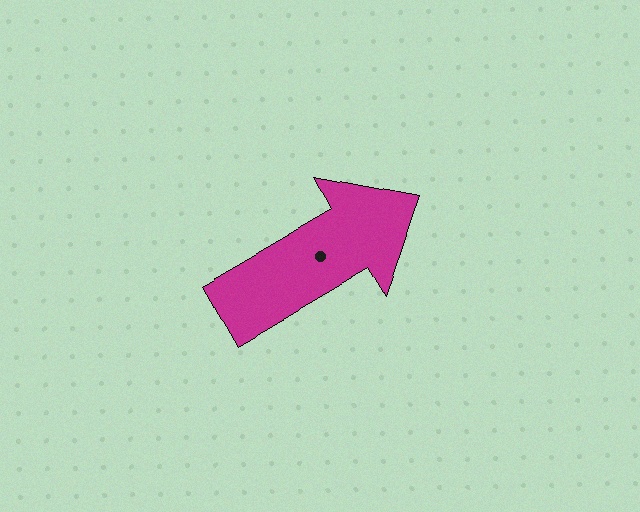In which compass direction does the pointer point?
Northeast.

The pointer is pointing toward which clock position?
Roughly 2 o'clock.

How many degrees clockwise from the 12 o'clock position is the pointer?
Approximately 60 degrees.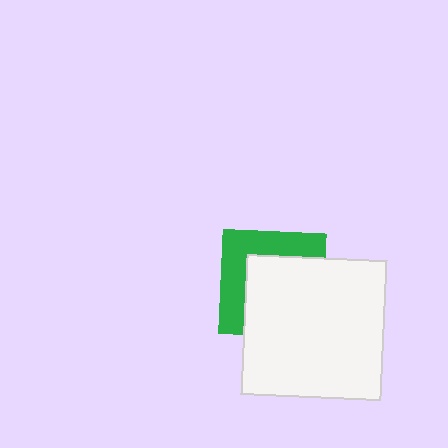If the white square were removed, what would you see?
You would see the complete green square.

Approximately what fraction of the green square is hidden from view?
Roughly 59% of the green square is hidden behind the white square.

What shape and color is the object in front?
The object in front is a white square.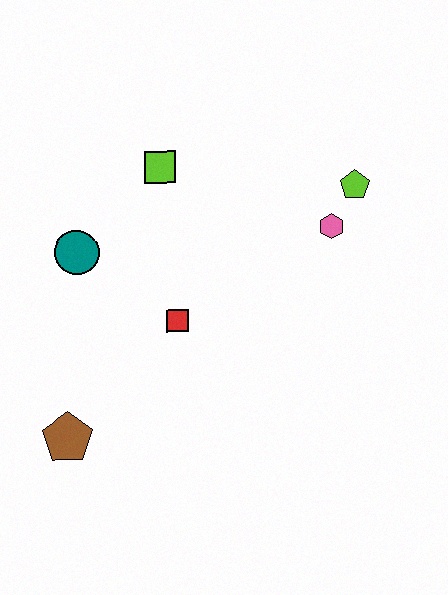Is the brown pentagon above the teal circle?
No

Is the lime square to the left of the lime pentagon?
Yes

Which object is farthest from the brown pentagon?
The lime pentagon is farthest from the brown pentagon.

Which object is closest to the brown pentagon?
The red square is closest to the brown pentagon.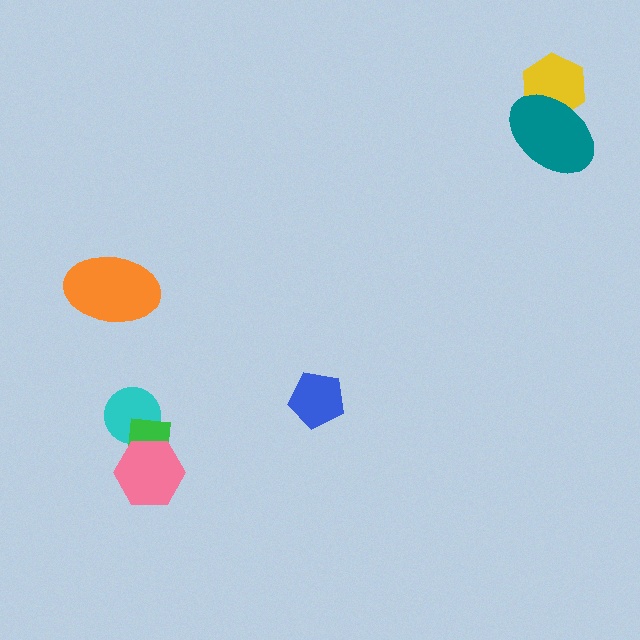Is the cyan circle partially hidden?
Yes, it is partially covered by another shape.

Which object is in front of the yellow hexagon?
The teal ellipse is in front of the yellow hexagon.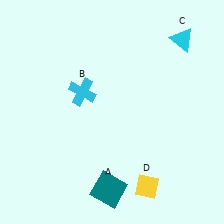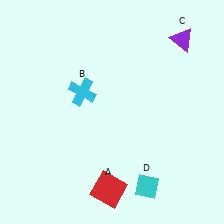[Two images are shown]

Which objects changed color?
A changed from teal to red. C changed from cyan to purple. D changed from yellow to cyan.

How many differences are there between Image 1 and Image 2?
There are 3 differences between the two images.